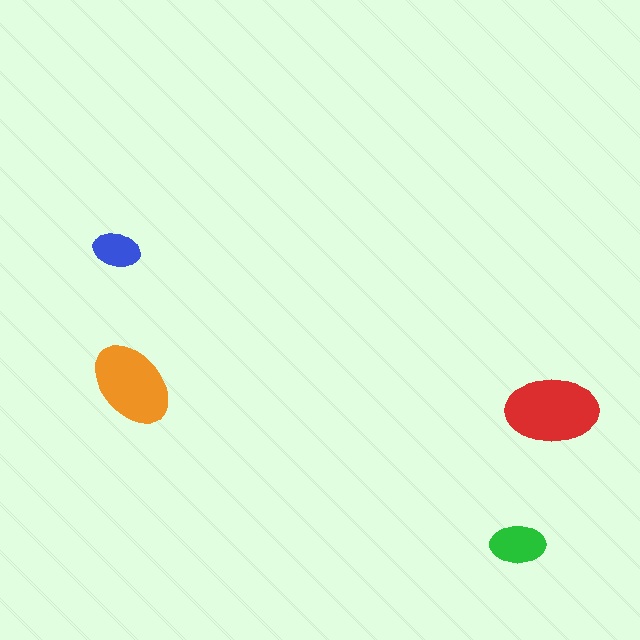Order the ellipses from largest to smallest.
the red one, the orange one, the green one, the blue one.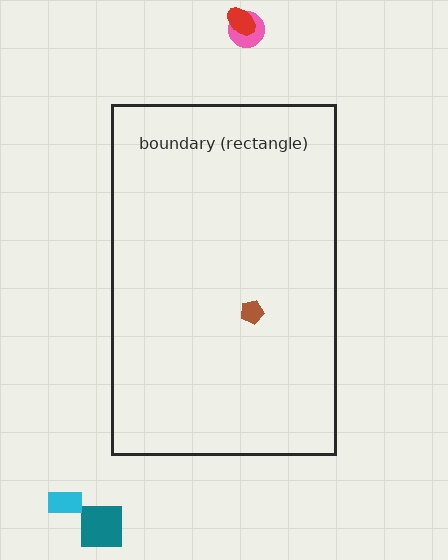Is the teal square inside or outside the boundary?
Outside.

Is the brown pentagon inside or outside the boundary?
Inside.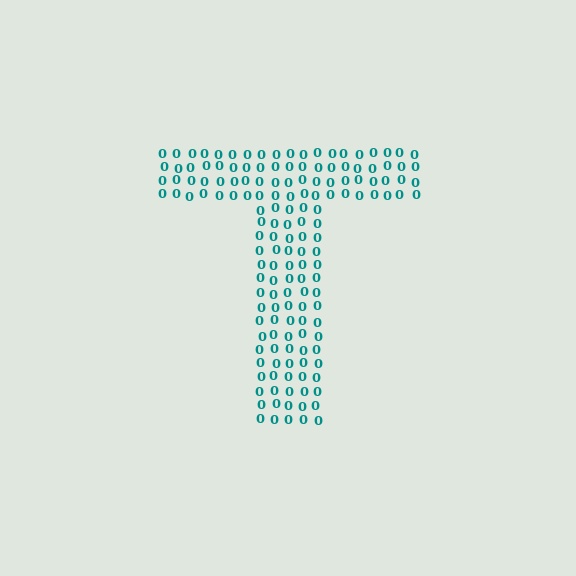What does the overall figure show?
The overall figure shows the letter T.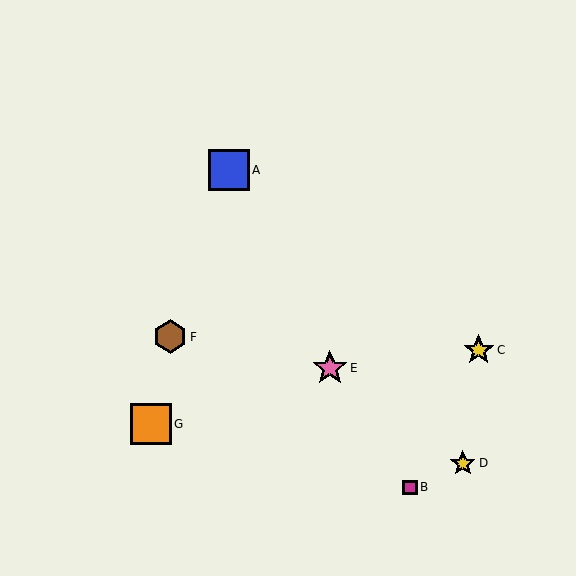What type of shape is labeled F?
Shape F is a brown hexagon.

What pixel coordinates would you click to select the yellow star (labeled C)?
Click at (479, 350) to select the yellow star C.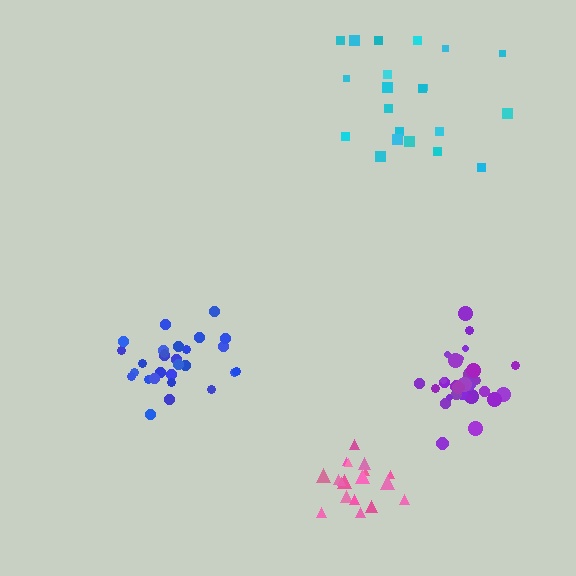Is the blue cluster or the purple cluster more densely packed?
Purple.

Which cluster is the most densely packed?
Purple.